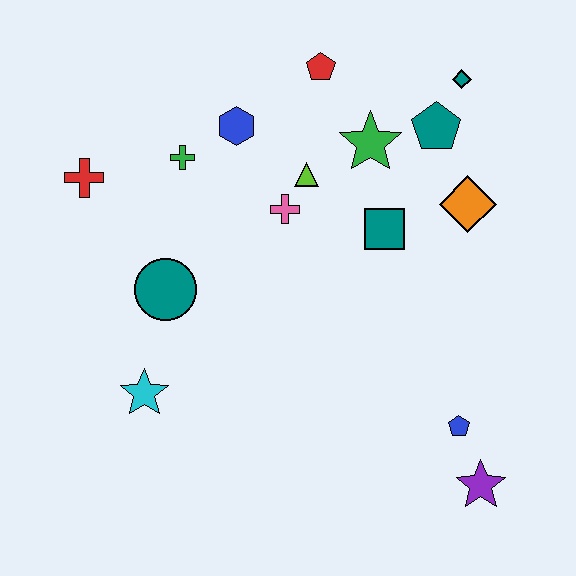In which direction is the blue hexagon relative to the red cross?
The blue hexagon is to the right of the red cross.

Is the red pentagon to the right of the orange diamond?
No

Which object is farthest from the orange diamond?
The red cross is farthest from the orange diamond.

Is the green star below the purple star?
No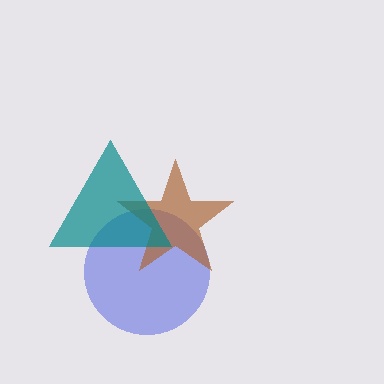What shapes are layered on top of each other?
The layered shapes are: a blue circle, a brown star, a teal triangle.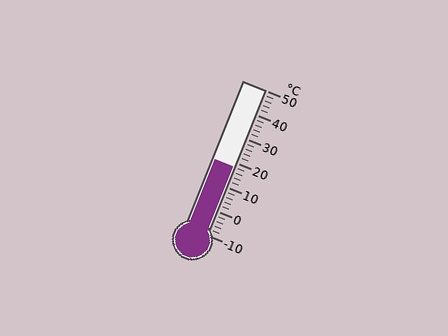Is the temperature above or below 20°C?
The temperature is below 20°C.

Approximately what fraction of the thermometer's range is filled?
The thermometer is filled to approximately 45% of its range.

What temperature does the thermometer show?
The thermometer shows approximately 18°C.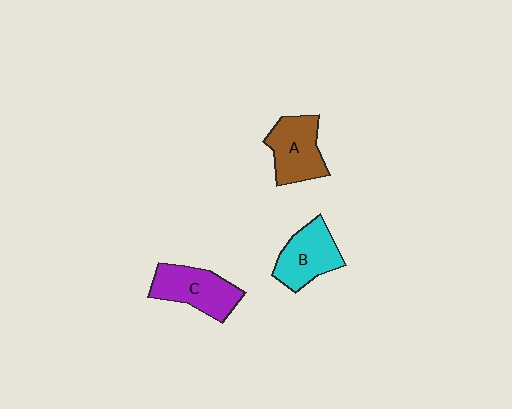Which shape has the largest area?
Shape C (purple).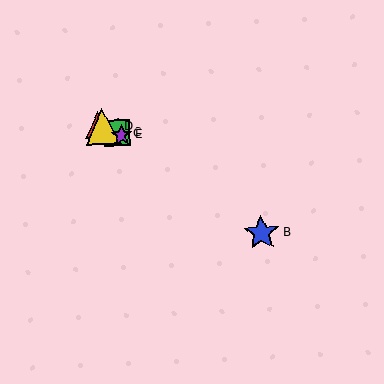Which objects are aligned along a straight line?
Objects A, C, D, E are aligned along a straight line.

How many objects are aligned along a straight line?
4 objects (A, C, D, E) are aligned along a straight line.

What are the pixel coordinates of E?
Object E is at (122, 135).